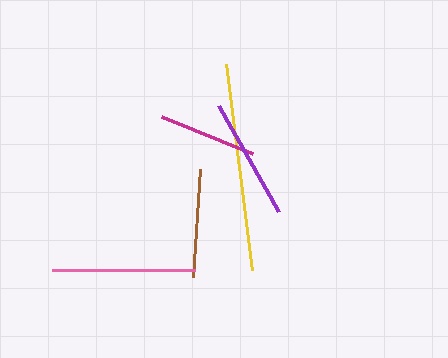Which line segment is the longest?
The yellow line is the longest at approximately 207 pixels.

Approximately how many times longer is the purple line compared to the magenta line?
The purple line is approximately 1.2 times the length of the magenta line.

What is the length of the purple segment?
The purple segment is approximately 122 pixels long.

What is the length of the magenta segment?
The magenta segment is approximately 98 pixels long.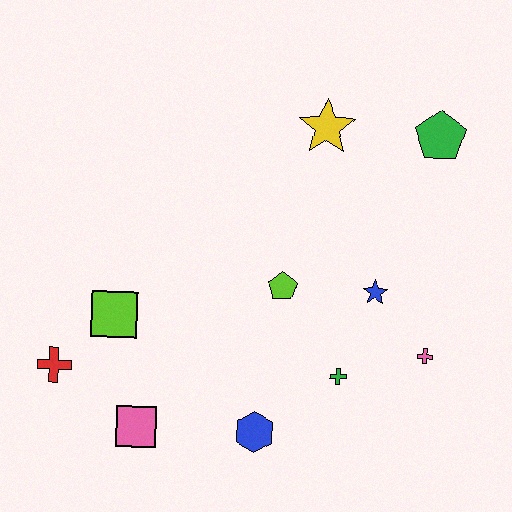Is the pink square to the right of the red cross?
Yes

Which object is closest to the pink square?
The red cross is closest to the pink square.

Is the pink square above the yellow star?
No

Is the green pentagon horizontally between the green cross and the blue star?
No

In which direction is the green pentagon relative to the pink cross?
The green pentagon is above the pink cross.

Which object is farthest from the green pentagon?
The red cross is farthest from the green pentagon.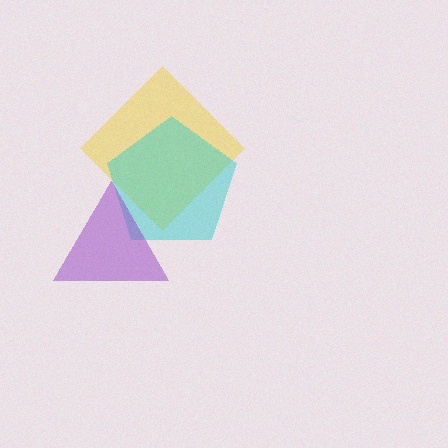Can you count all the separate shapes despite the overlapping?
Yes, there are 3 separate shapes.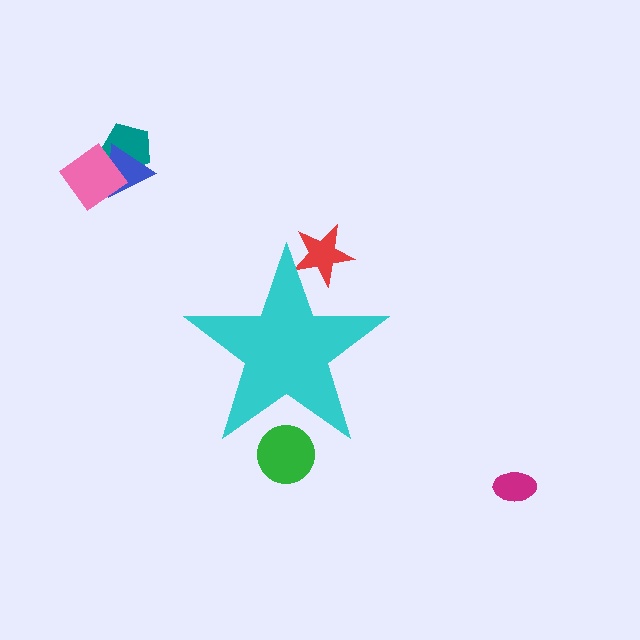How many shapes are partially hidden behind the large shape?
2 shapes are partially hidden.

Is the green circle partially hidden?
Yes, the green circle is partially hidden behind the cyan star.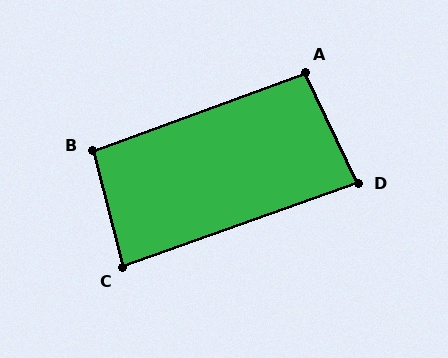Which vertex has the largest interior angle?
B, at approximately 96 degrees.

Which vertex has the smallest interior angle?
D, at approximately 84 degrees.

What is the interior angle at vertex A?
Approximately 95 degrees (obtuse).